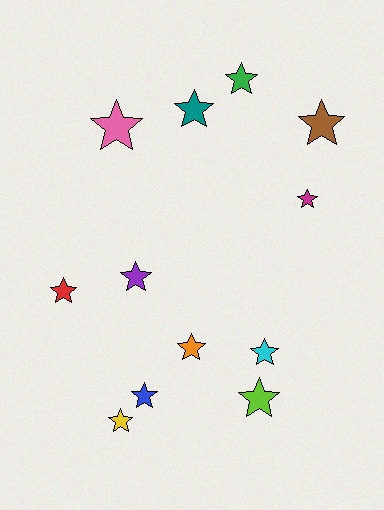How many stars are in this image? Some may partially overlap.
There are 12 stars.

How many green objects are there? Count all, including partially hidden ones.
There is 1 green object.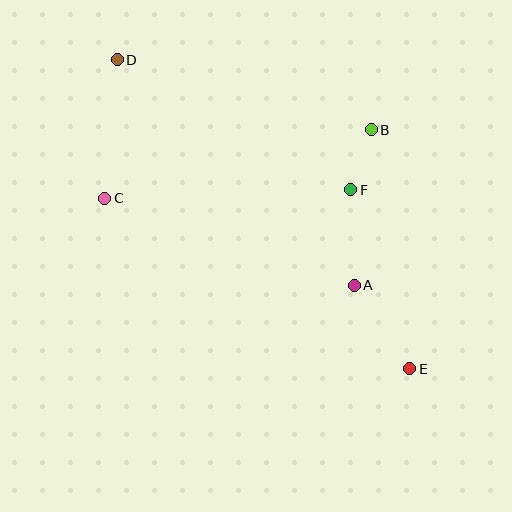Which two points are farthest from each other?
Points D and E are farthest from each other.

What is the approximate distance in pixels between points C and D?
The distance between C and D is approximately 139 pixels.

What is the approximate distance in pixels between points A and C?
The distance between A and C is approximately 264 pixels.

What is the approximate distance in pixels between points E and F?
The distance between E and F is approximately 189 pixels.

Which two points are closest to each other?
Points B and F are closest to each other.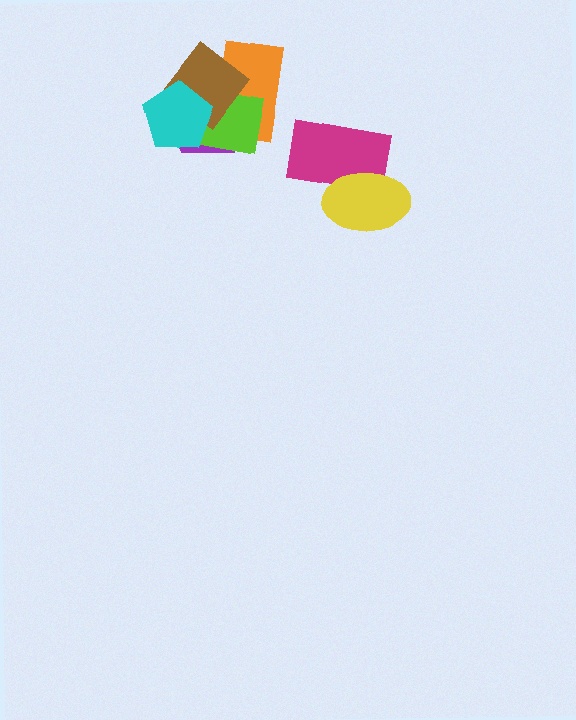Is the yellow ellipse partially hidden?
No, no other shape covers it.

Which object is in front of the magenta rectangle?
The yellow ellipse is in front of the magenta rectangle.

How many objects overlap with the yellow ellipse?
1 object overlaps with the yellow ellipse.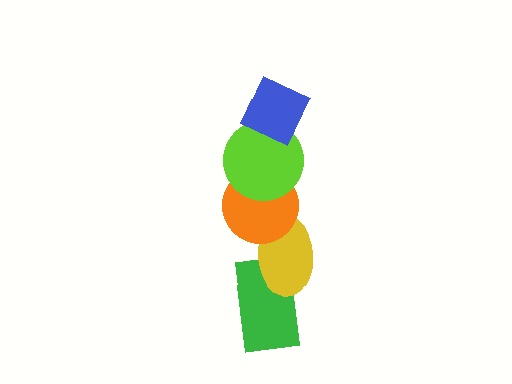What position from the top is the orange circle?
The orange circle is 3rd from the top.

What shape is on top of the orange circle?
The lime circle is on top of the orange circle.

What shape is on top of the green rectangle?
The yellow ellipse is on top of the green rectangle.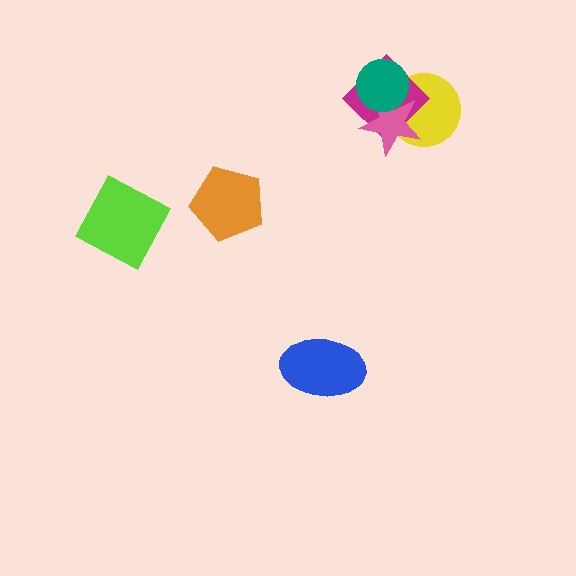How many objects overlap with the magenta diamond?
3 objects overlap with the magenta diamond.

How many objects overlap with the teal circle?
3 objects overlap with the teal circle.